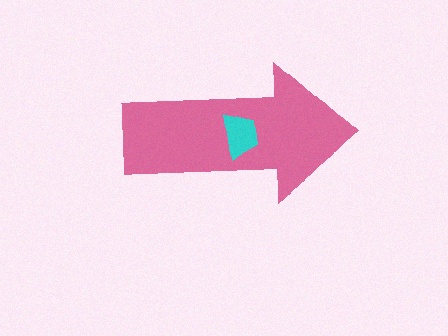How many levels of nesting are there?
2.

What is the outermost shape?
The pink arrow.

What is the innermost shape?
The cyan trapezoid.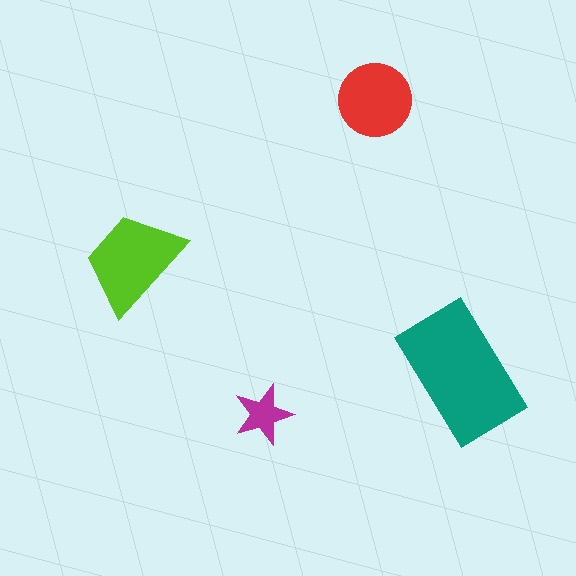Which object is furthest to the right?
The teal rectangle is rightmost.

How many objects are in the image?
There are 4 objects in the image.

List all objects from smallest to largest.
The magenta star, the red circle, the lime trapezoid, the teal rectangle.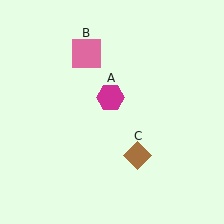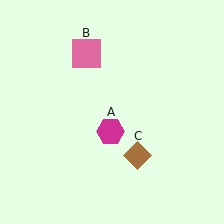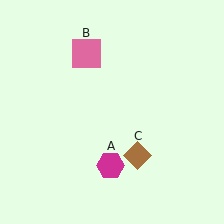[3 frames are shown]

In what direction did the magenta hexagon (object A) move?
The magenta hexagon (object A) moved down.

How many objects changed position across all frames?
1 object changed position: magenta hexagon (object A).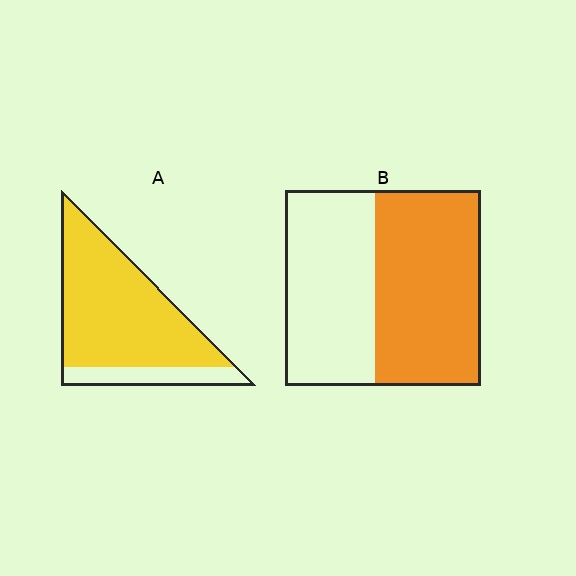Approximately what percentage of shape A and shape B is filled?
A is approximately 80% and B is approximately 55%.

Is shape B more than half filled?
Yes.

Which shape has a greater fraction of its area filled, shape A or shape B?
Shape A.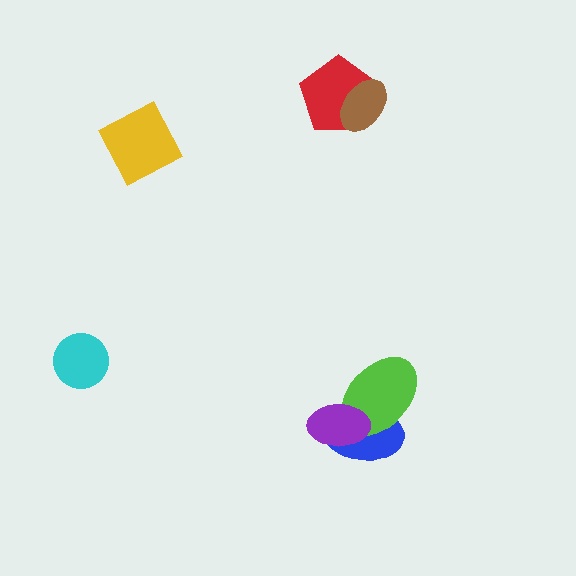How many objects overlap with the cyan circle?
0 objects overlap with the cyan circle.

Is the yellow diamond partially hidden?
No, no other shape covers it.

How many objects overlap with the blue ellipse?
2 objects overlap with the blue ellipse.